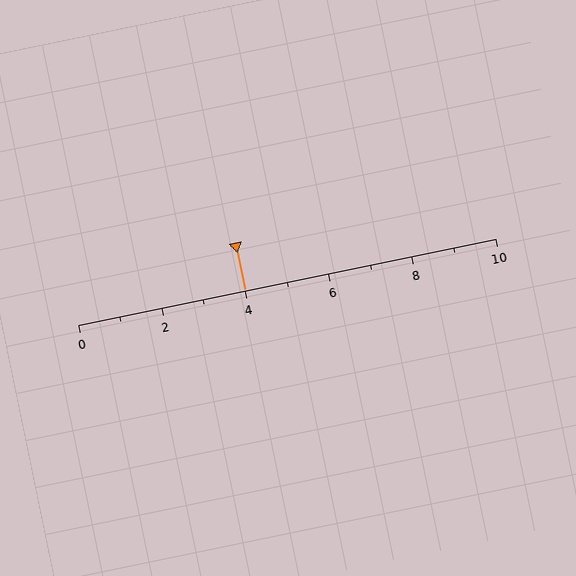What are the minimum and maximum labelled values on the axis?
The axis runs from 0 to 10.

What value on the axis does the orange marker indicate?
The marker indicates approximately 4.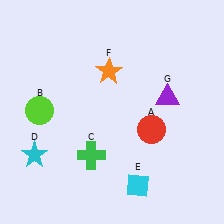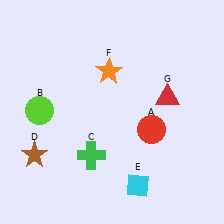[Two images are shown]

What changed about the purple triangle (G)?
In Image 1, G is purple. In Image 2, it changed to red.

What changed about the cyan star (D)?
In Image 1, D is cyan. In Image 2, it changed to brown.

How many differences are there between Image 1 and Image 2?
There are 2 differences between the two images.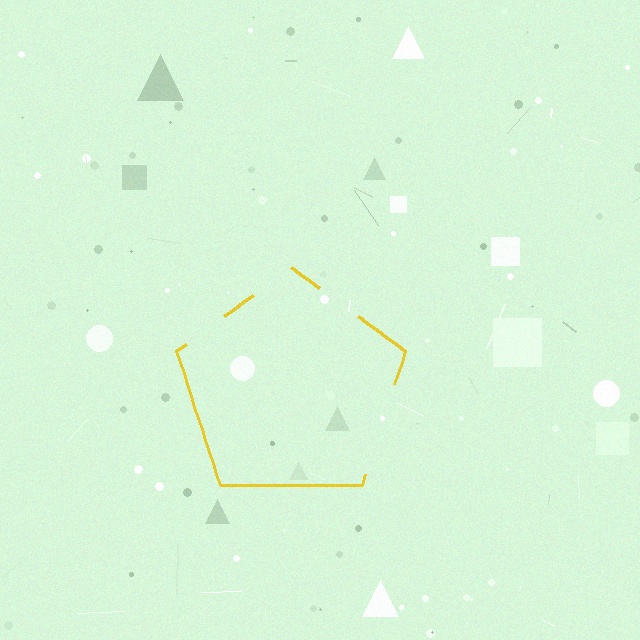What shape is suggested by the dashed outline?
The dashed outline suggests a pentagon.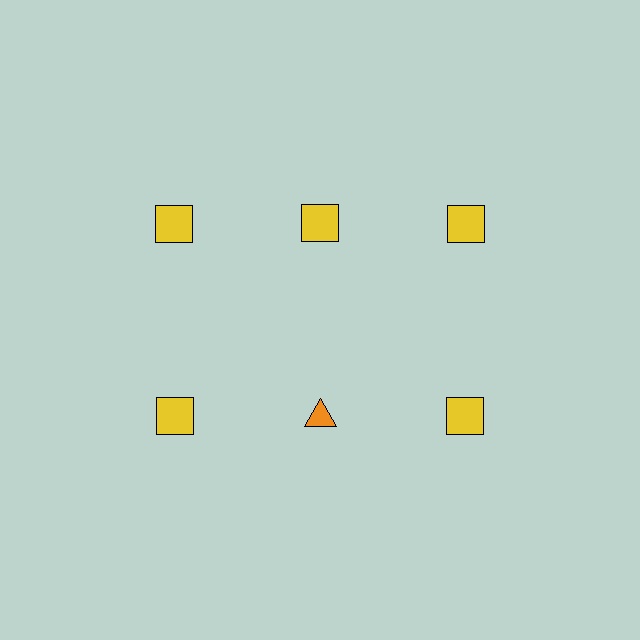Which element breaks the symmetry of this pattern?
The orange triangle in the second row, second from left column breaks the symmetry. All other shapes are yellow squares.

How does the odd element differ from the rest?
It differs in both color (orange instead of yellow) and shape (triangle instead of square).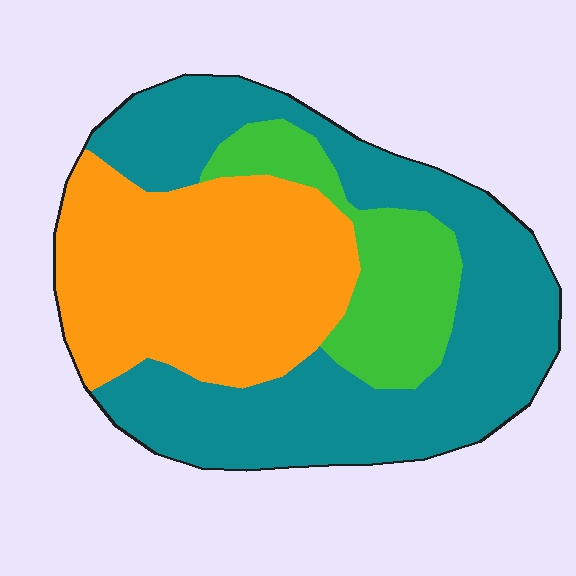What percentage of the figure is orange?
Orange takes up about three eighths (3/8) of the figure.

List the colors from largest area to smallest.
From largest to smallest: teal, orange, green.